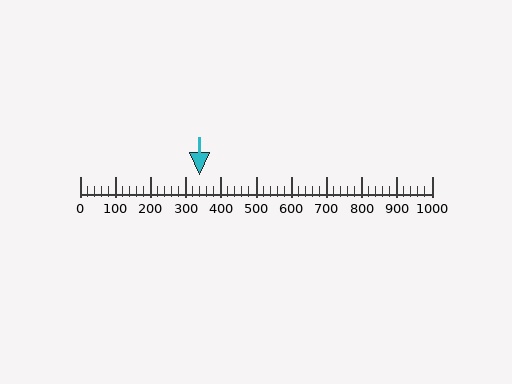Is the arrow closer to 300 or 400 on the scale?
The arrow is closer to 300.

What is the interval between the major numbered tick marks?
The major tick marks are spaced 100 units apart.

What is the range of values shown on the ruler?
The ruler shows values from 0 to 1000.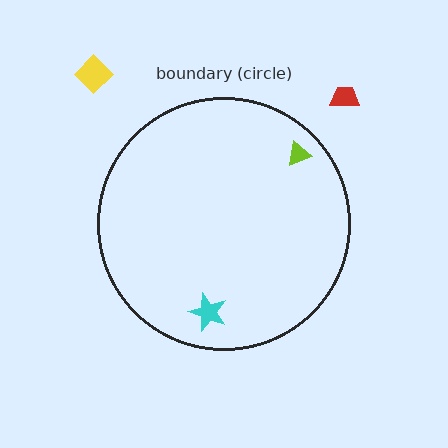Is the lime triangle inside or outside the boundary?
Inside.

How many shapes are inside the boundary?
2 inside, 2 outside.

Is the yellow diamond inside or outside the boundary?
Outside.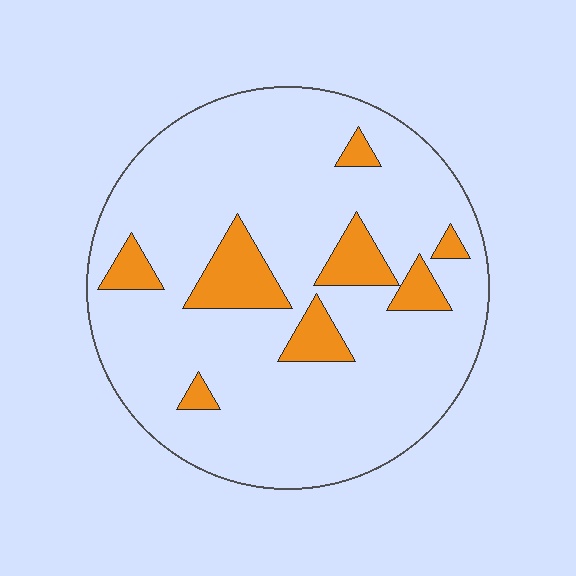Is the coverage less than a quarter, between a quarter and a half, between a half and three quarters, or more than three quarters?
Less than a quarter.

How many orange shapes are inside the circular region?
8.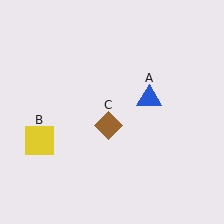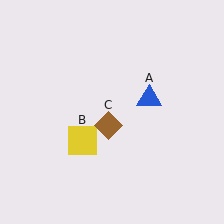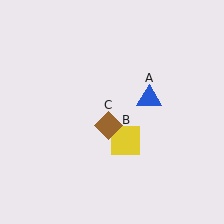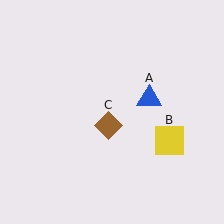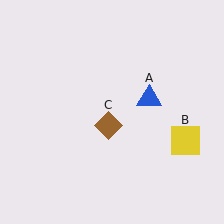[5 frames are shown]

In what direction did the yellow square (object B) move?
The yellow square (object B) moved right.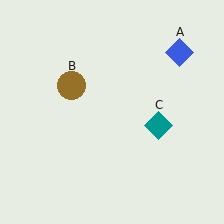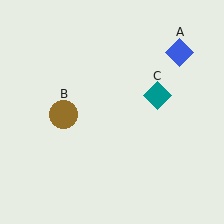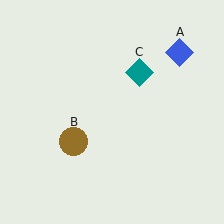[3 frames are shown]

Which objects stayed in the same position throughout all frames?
Blue diamond (object A) remained stationary.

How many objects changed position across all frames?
2 objects changed position: brown circle (object B), teal diamond (object C).